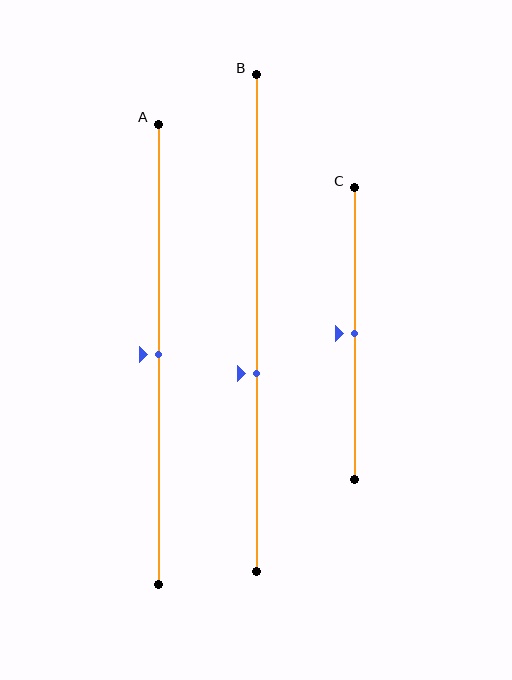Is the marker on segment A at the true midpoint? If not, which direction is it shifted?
Yes, the marker on segment A is at the true midpoint.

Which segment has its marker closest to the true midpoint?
Segment A has its marker closest to the true midpoint.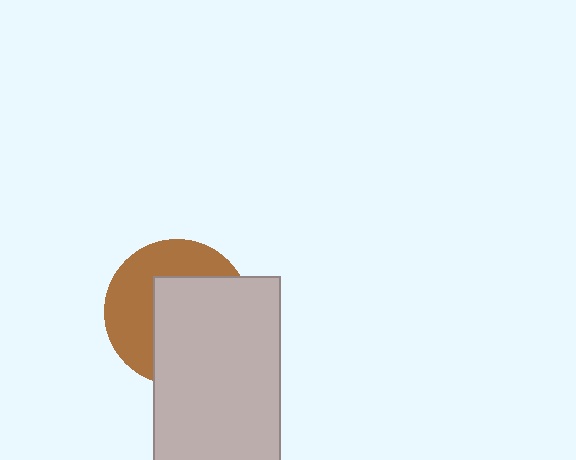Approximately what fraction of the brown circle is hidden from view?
Roughly 55% of the brown circle is hidden behind the light gray rectangle.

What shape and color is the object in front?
The object in front is a light gray rectangle.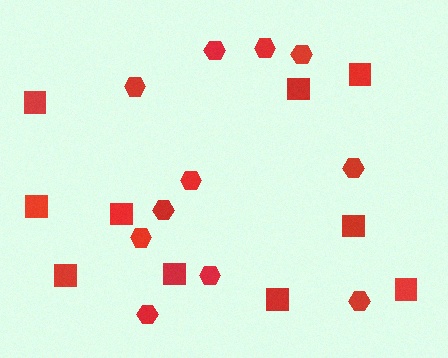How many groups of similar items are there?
There are 2 groups: one group of hexagons (11) and one group of squares (10).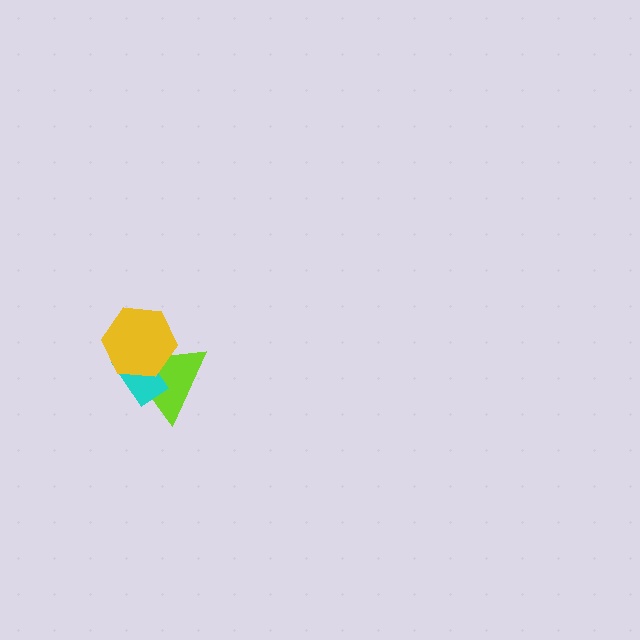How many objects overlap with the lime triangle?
2 objects overlap with the lime triangle.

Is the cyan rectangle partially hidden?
Yes, it is partially covered by another shape.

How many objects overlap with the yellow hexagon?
2 objects overlap with the yellow hexagon.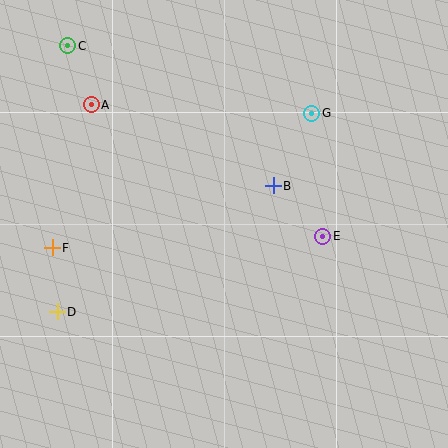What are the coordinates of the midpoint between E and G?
The midpoint between E and G is at (317, 175).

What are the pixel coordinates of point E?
Point E is at (323, 236).